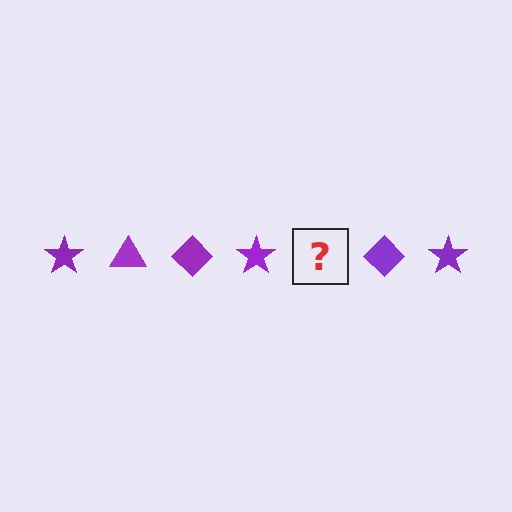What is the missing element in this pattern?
The missing element is a purple triangle.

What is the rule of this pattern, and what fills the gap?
The rule is that the pattern cycles through star, triangle, diamond shapes in purple. The gap should be filled with a purple triangle.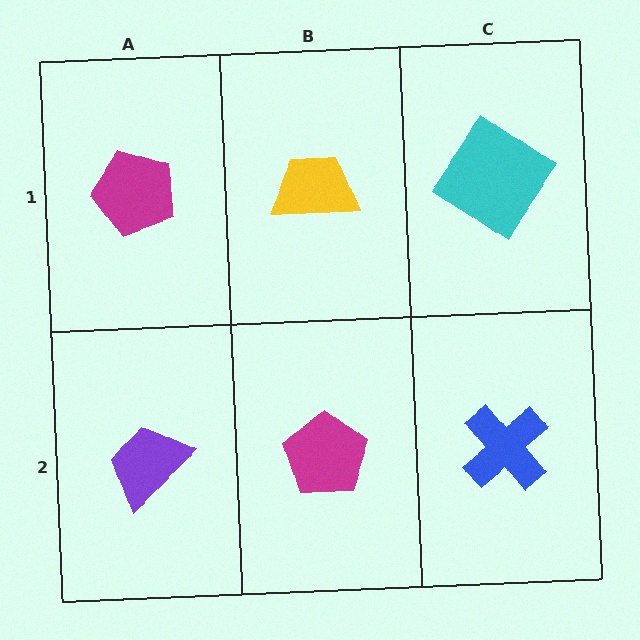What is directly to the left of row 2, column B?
A purple trapezoid.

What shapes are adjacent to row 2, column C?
A cyan diamond (row 1, column C), a magenta pentagon (row 2, column B).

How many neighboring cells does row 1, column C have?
2.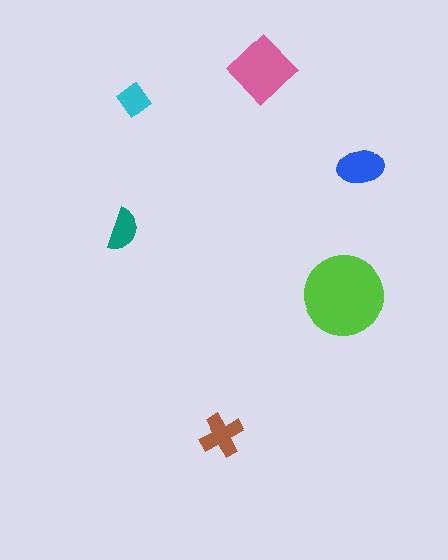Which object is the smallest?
The cyan diamond.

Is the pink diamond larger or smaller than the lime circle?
Smaller.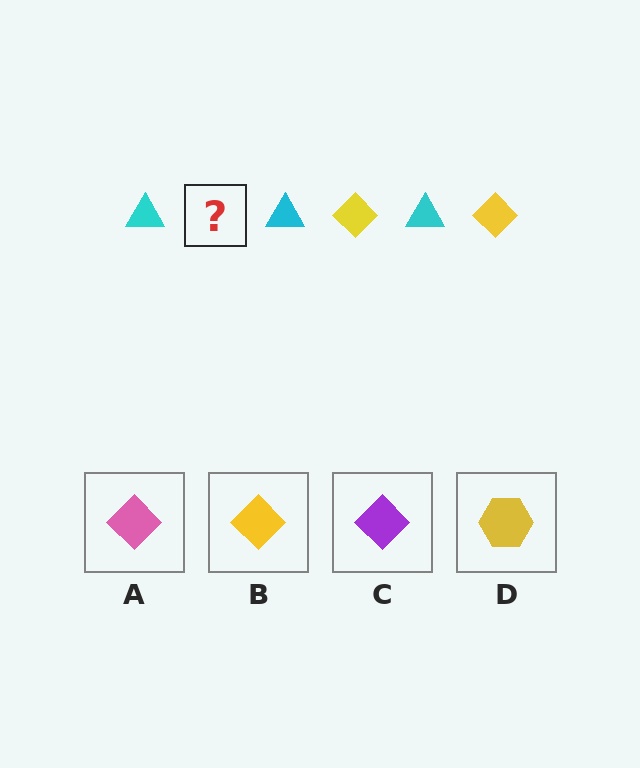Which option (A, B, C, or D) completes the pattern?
B.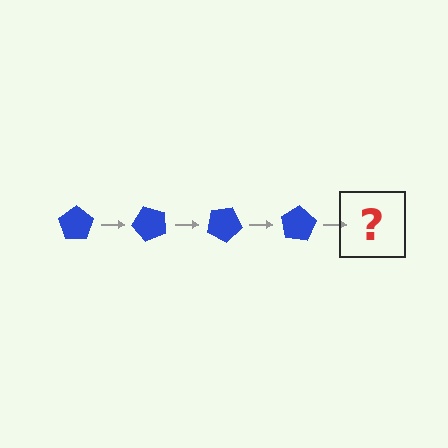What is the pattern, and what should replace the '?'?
The pattern is that the pentagon rotates 50 degrees each step. The '?' should be a blue pentagon rotated 200 degrees.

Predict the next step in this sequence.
The next step is a blue pentagon rotated 200 degrees.